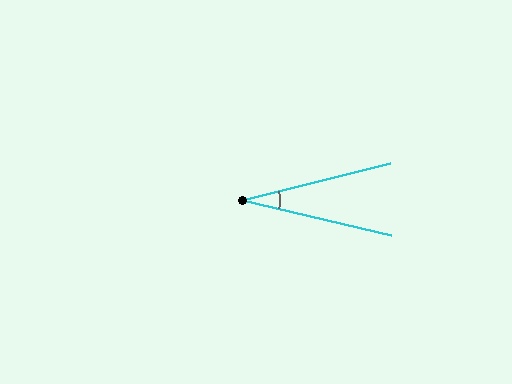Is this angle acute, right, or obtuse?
It is acute.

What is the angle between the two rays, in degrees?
Approximately 27 degrees.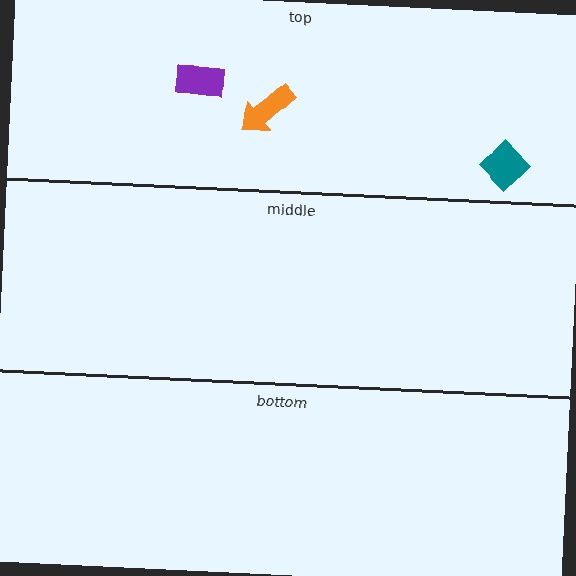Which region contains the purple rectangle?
The top region.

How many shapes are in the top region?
3.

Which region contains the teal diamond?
The top region.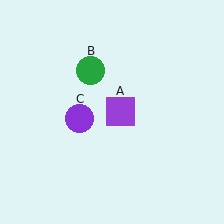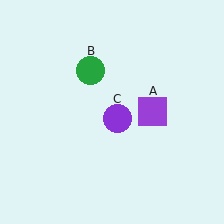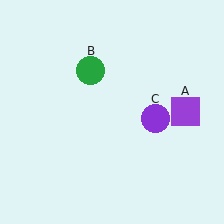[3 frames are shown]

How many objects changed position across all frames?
2 objects changed position: purple square (object A), purple circle (object C).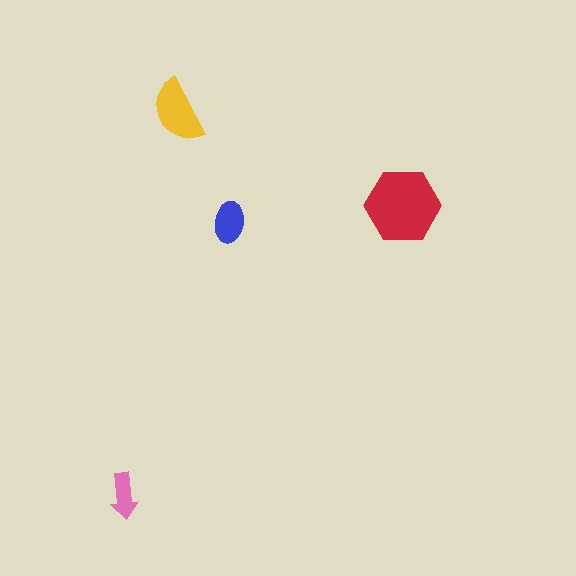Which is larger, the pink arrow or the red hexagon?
The red hexagon.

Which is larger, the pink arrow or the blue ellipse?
The blue ellipse.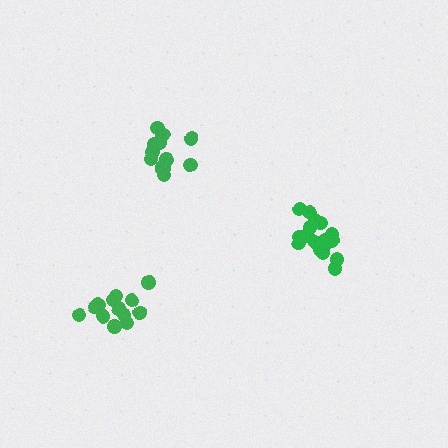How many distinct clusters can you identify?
There are 3 distinct clusters.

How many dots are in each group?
Group 1: 17 dots, Group 2: 14 dots, Group 3: 13 dots (44 total).